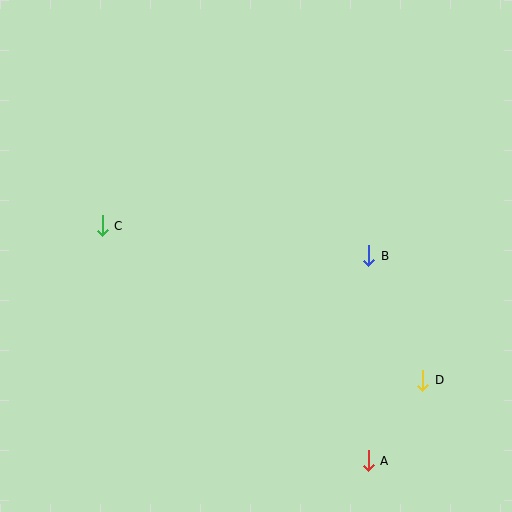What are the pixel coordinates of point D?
Point D is at (423, 380).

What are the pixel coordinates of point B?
Point B is at (369, 256).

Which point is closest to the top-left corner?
Point C is closest to the top-left corner.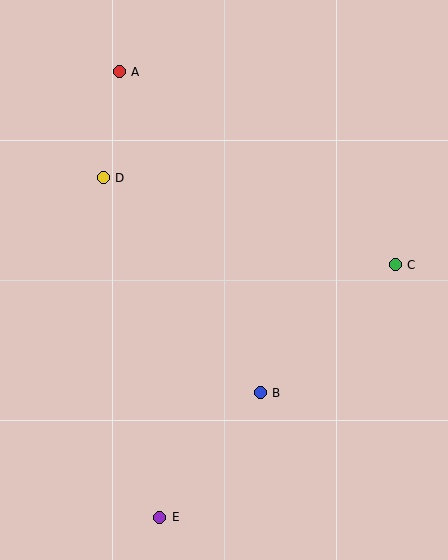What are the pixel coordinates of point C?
Point C is at (395, 265).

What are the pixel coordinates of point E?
Point E is at (160, 517).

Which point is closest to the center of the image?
Point B at (260, 393) is closest to the center.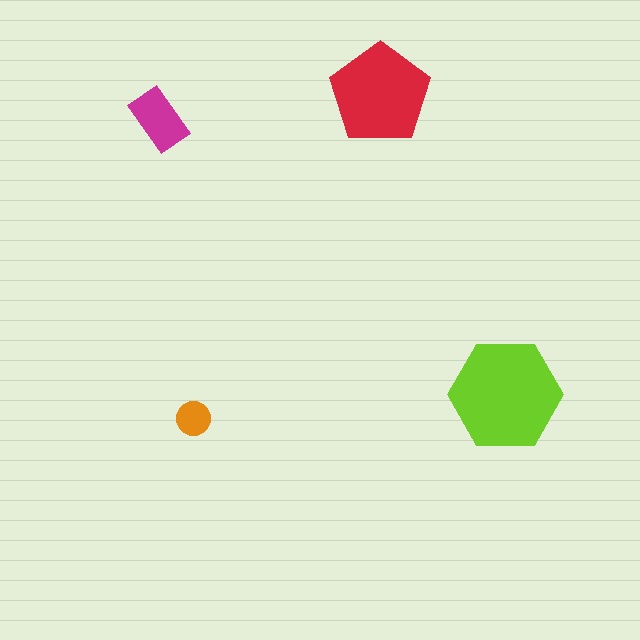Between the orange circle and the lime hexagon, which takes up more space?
The lime hexagon.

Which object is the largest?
The lime hexagon.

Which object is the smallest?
The orange circle.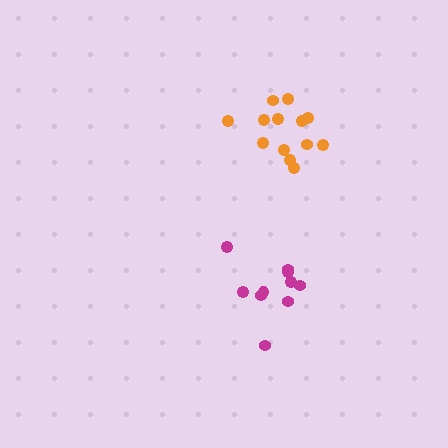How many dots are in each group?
Group 1: 10 dots, Group 2: 13 dots (23 total).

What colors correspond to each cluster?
The clusters are colored: magenta, orange.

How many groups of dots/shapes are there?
There are 2 groups.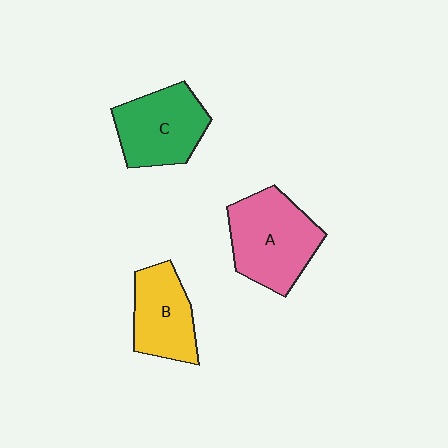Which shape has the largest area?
Shape A (pink).